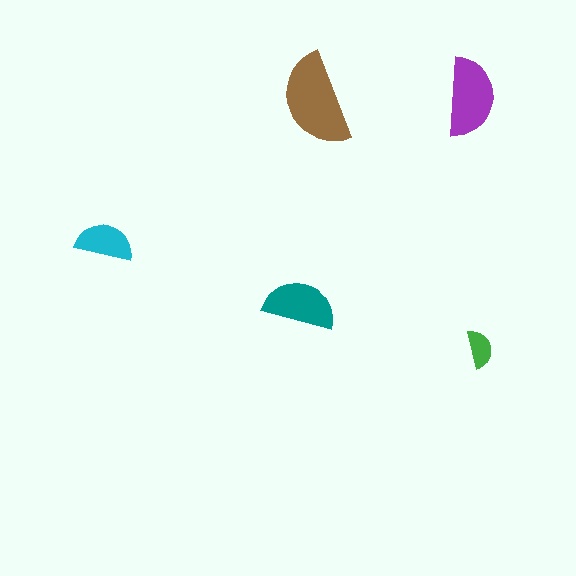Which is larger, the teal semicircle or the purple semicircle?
The purple one.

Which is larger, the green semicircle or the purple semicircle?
The purple one.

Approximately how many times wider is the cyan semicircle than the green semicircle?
About 1.5 times wider.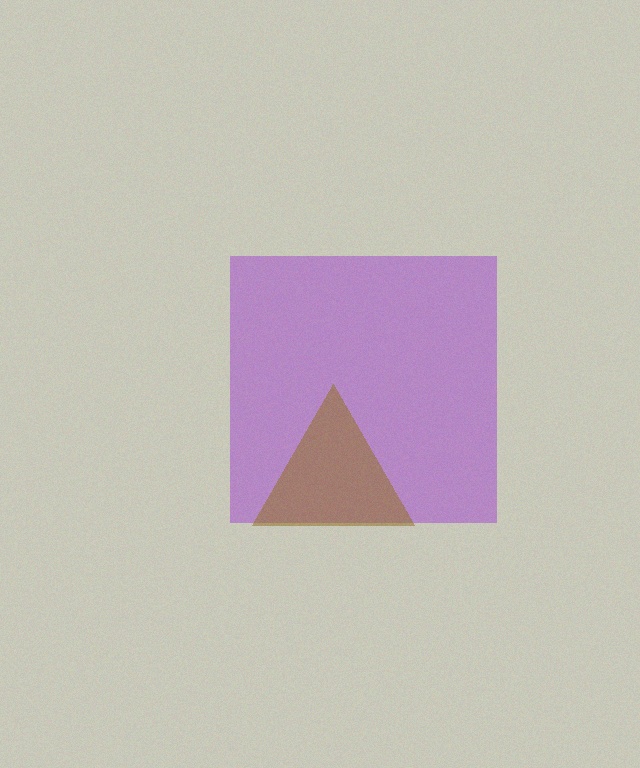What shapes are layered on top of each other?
The layered shapes are: a purple square, a brown triangle.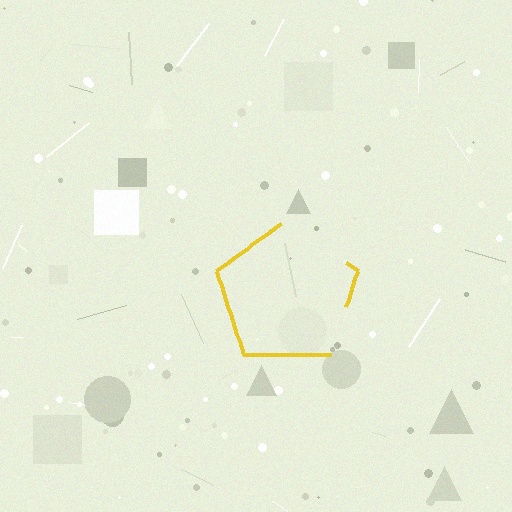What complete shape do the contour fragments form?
The contour fragments form a pentagon.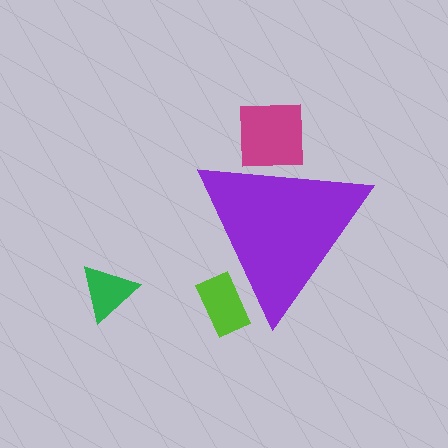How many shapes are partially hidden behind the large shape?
2 shapes are partially hidden.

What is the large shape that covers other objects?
A purple triangle.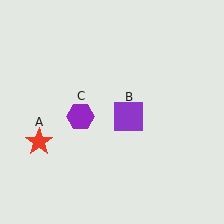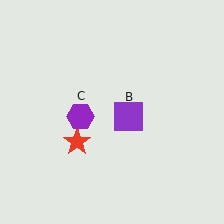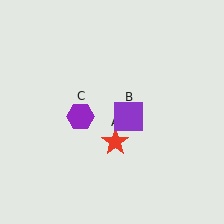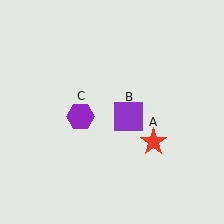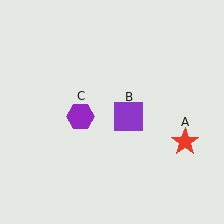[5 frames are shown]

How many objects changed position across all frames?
1 object changed position: red star (object A).